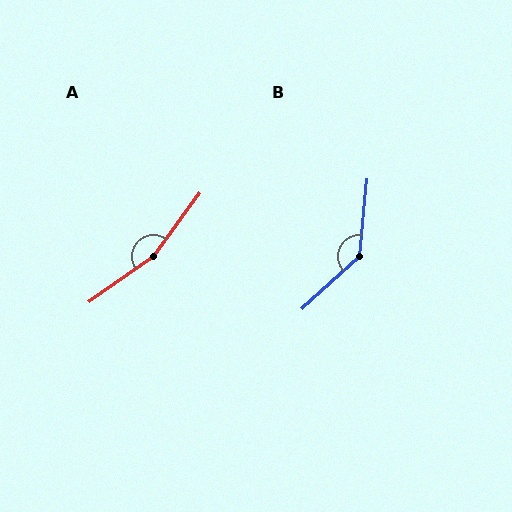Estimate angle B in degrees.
Approximately 137 degrees.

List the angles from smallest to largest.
B (137°), A (161°).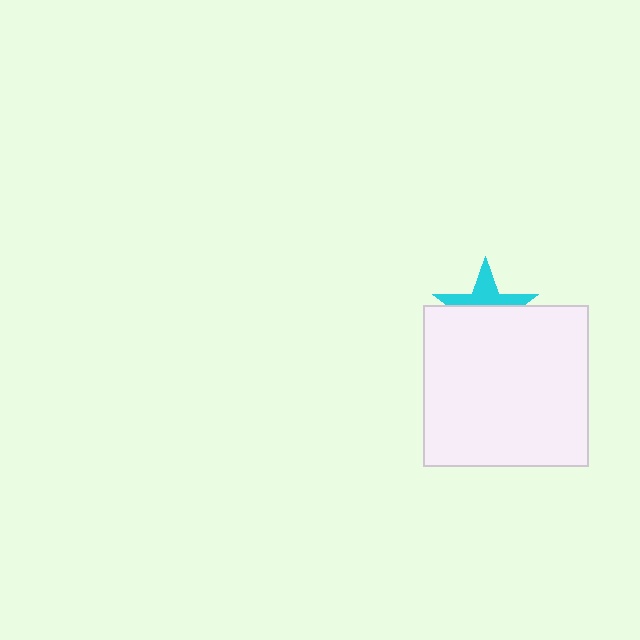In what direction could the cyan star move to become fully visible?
The cyan star could move up. That would shift it out from behind the white rectangle entirely.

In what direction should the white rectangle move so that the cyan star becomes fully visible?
The white rectangle should move down. That is the shortest direction to clear the overlap and leave the cyan star fully visible.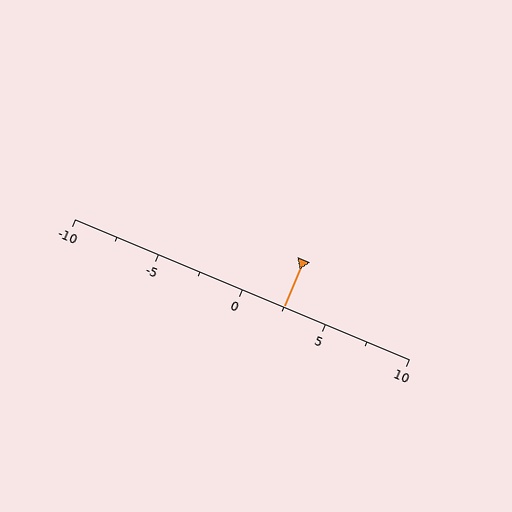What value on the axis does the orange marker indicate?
The marker indicates approximately 2.5.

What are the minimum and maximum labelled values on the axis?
The axis runs from -10 to 10.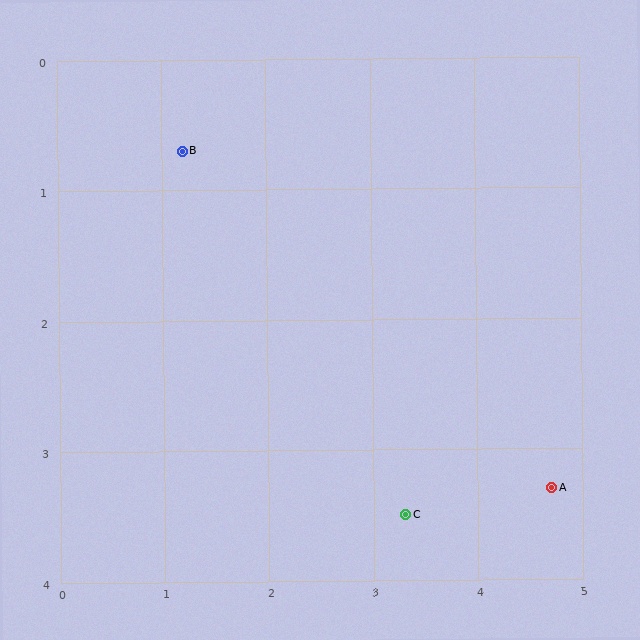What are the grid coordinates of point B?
Point B is at approximately (1.2, 0.7).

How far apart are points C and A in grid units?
Points C and A are about 1.4 grid units apart.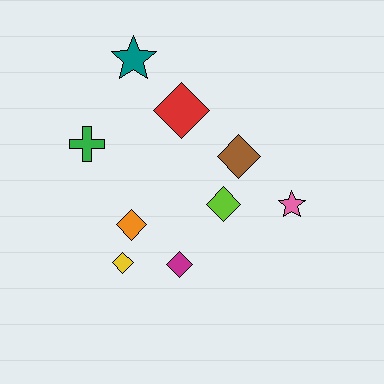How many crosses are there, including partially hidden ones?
There is 1 cross.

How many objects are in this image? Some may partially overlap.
There are 9 objects.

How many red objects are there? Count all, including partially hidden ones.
There is 1 red object.